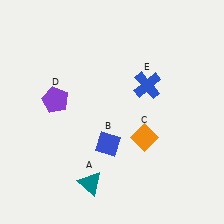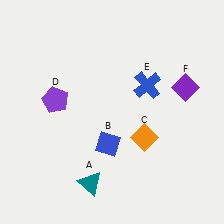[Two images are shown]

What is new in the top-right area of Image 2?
A purple diamond (F) was added in the top-right area of Image 2.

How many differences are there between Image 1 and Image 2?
There is 1 difference between the two images.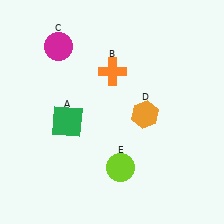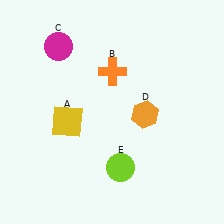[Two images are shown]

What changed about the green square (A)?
In Image 1, A is green. In Image 2, it changed to yellow.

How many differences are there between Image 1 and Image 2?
There is 1 difference between the two images.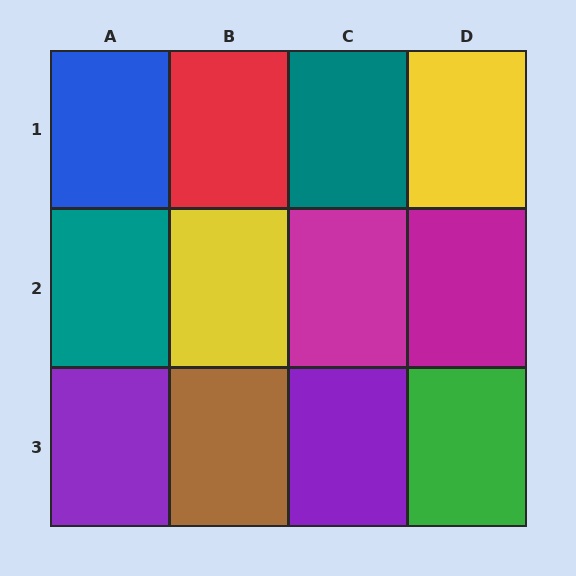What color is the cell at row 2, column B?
Yellow.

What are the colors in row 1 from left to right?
Blue, red, teal, yellow.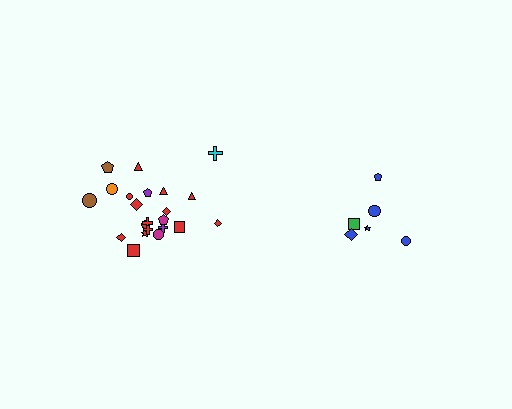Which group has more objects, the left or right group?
The left group.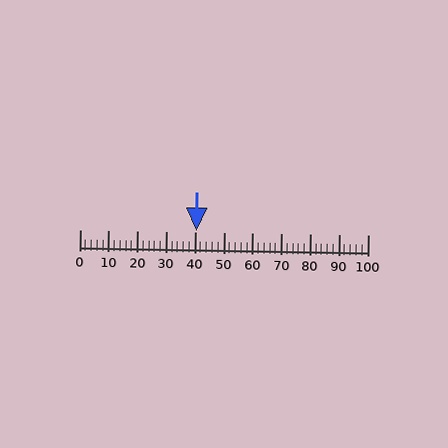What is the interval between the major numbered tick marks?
The major tick marks are spaced 10 units apart.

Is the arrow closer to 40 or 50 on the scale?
The arrow is closer to 40.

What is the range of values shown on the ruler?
The ruler shows values from 0 to 100.